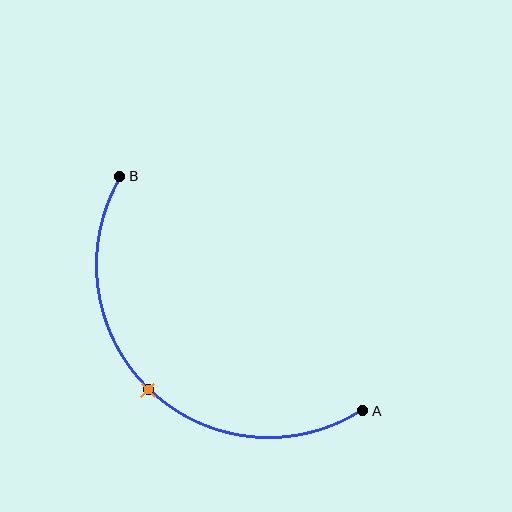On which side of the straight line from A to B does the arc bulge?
The arc bulges below and to the left of the straight line connecting A and B.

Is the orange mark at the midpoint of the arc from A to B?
Yes. The orange mark lies on the arc at equal arc-length from both A and B — it is the arc midpoint.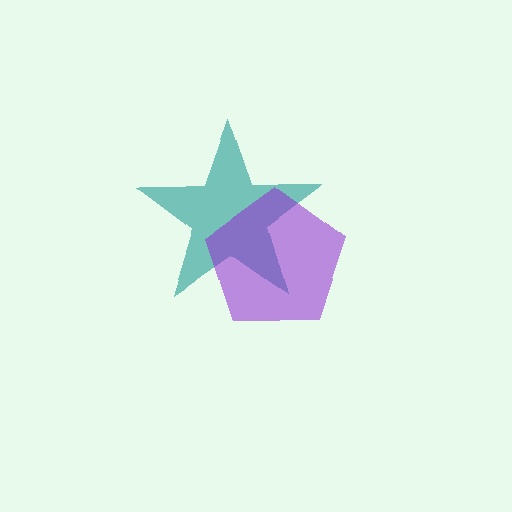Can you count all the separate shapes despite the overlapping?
Yes, there are 2 separate shapes.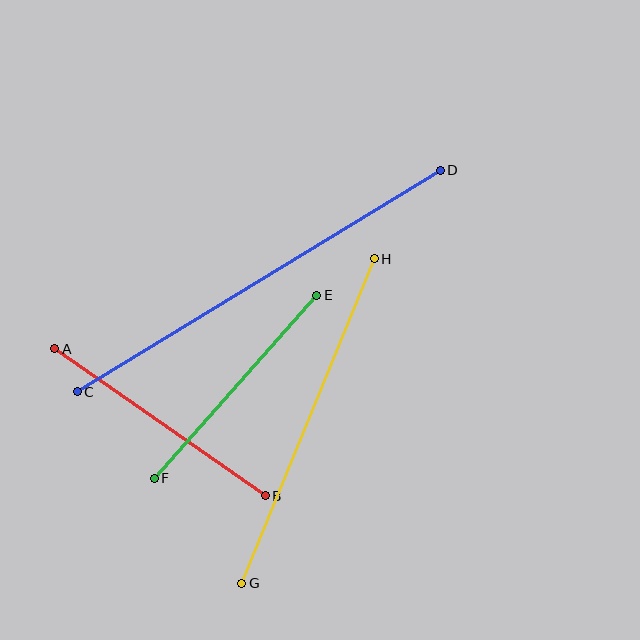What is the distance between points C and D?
The distance is approximately 425 pixels.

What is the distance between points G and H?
The distance is approximately 351 pixels.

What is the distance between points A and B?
The distance is approximately 257 pixels.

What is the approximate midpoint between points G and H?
The midpoint is at approximately (308, 421) pixels.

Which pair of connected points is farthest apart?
Points C and D are farthest apart.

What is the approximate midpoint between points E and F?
The midpoint is at approximately (235, 387) pixels.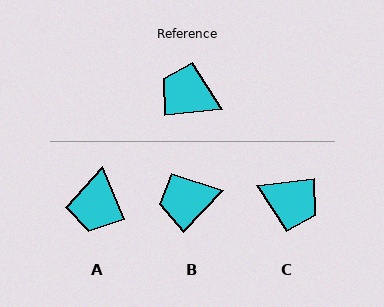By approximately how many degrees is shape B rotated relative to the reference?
Approximately 40 degrees counter-clockwise.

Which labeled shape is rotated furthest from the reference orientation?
C, about 180 degrees away.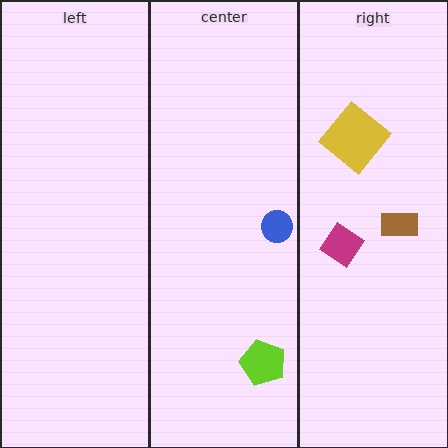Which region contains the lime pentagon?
The center region.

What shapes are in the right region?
The brown rectangle, the magenta diamond, the yellow diamond.